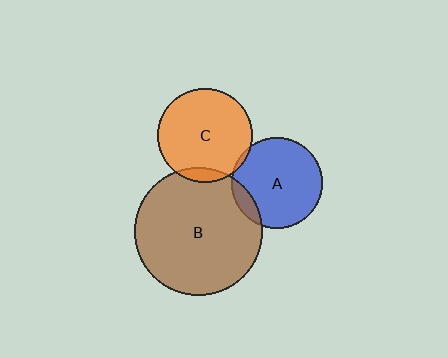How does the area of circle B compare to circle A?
Approximately 2.0 times.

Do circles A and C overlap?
Yes.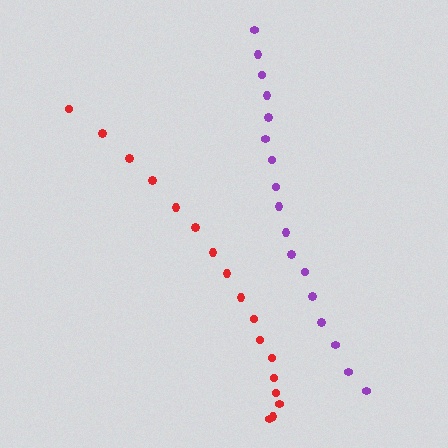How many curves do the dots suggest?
There are 2 distinct paths.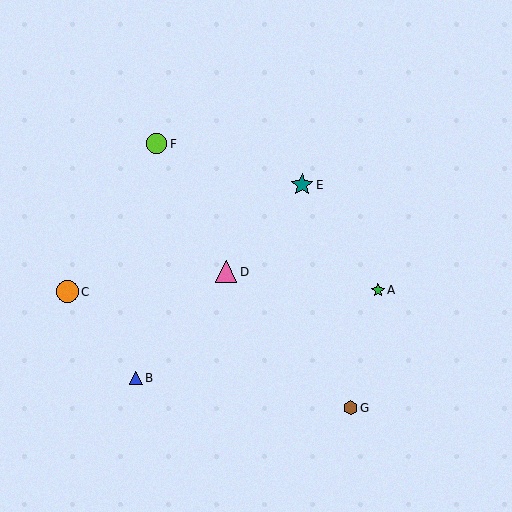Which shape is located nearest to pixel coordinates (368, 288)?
The green star (labeled A) at (378, 290) is nearest to that location.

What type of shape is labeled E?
Shape E is a teal star.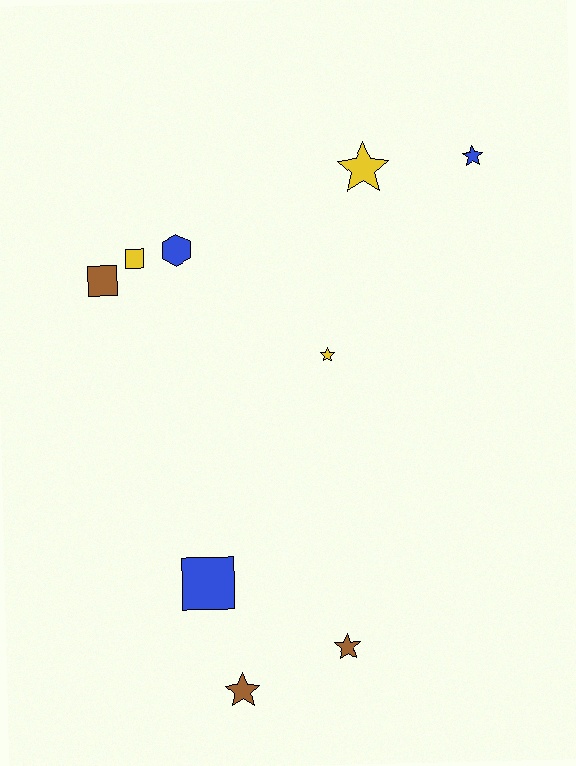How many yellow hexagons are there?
There are no yellow hexagons.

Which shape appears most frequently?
Star, with 5 objects.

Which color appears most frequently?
Yellow, with 3 objects.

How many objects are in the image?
There are 9 objects.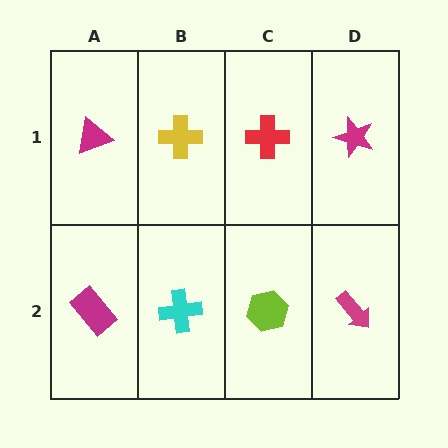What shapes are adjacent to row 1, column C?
A lime hexagon (row 2, column C), a yellow cross (row 1, column B), a magenta star (row 1, column D).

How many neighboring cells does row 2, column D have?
2.